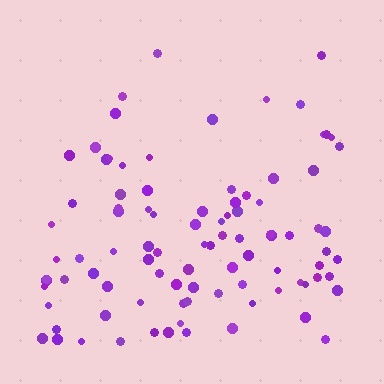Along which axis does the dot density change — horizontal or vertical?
Vertical.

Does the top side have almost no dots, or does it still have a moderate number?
Still a moderate number, just noticeably fewer than the bottom.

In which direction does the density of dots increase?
From top to bottom, with the bottom side densest.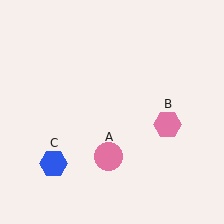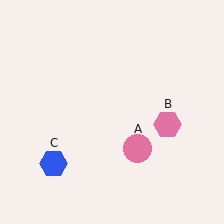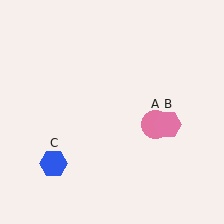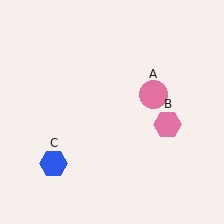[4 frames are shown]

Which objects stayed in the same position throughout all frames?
Pink hexagon (object B) and blue hexagon (object C) remained stationary.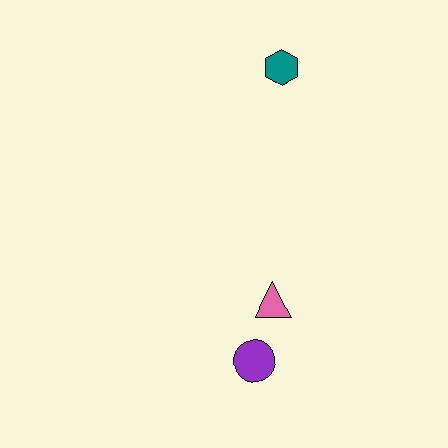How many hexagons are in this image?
There is 1 hexagon.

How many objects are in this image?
There are 3 objects.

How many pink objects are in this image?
There is 1 pink object.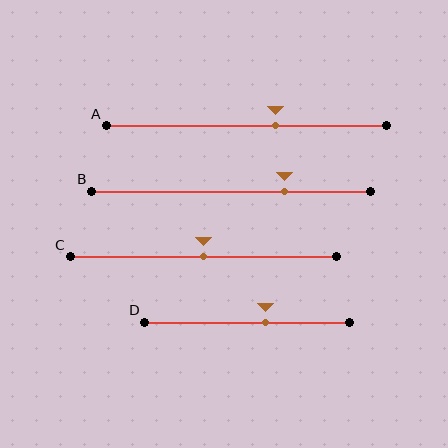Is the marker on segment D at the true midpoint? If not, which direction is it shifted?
No, the marker on segment D is shifted to the right by about 9% of the segment length.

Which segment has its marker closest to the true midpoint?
Segment C has its marker closest to the true midpoint.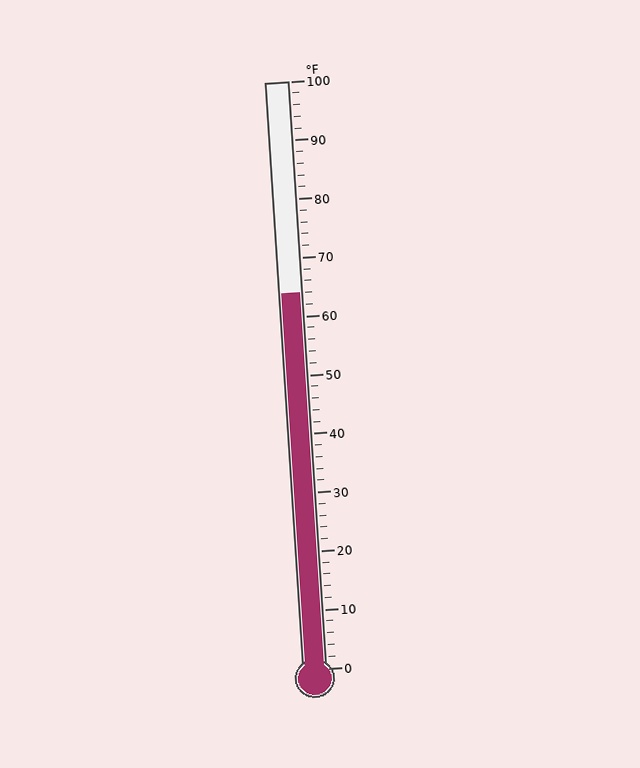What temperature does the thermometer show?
The thermometer shows approximately 64°F.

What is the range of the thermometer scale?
The thermometer scale ranges from 0°F to 100°F.